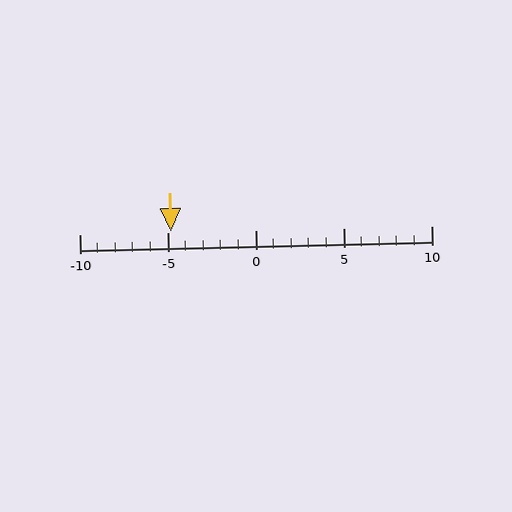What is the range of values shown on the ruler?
The ruler shows values from -10 to 10.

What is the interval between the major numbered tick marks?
The major tick marks are spaced 5 units apart.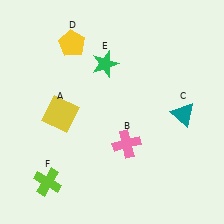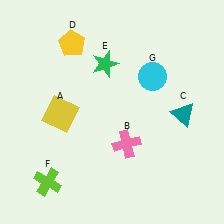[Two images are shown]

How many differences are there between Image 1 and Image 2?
There is 1 difference between the two images.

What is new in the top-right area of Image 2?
A cyan circle (G) was added in the top-right area of Image 2.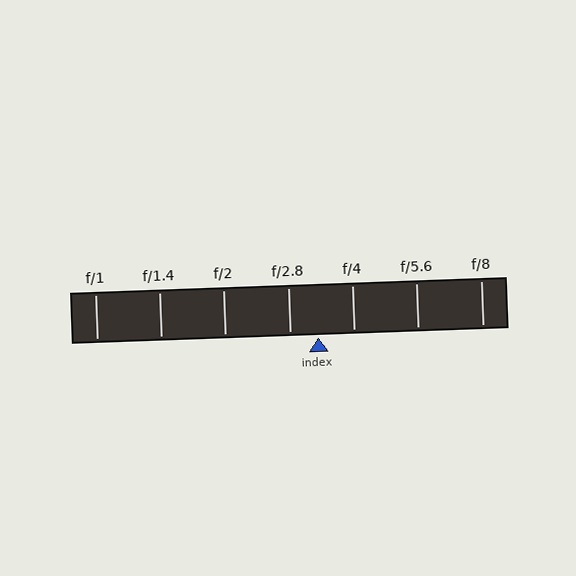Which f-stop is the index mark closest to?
The index mark is closest to f/2.8.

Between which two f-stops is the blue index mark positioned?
The index mark is between f/2.8 and f/4.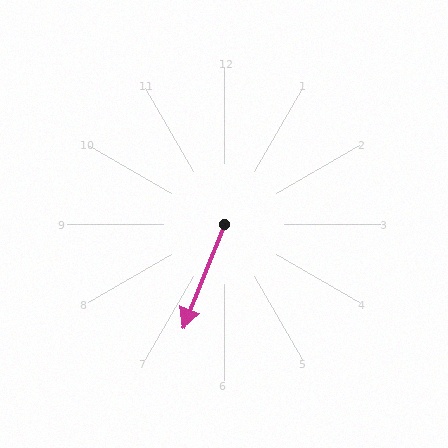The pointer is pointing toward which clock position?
Roughly 7 o'clock.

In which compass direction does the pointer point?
South.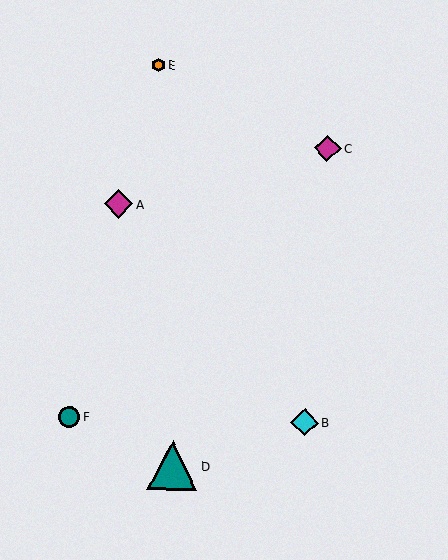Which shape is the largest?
The teal triangle (labeled D) is the largest.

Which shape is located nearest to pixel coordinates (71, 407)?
The teal circle (labeled F) at (69, 417) is nearest to that location.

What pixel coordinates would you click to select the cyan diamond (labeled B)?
Click at (305, 422) to select the cyan diamond B.